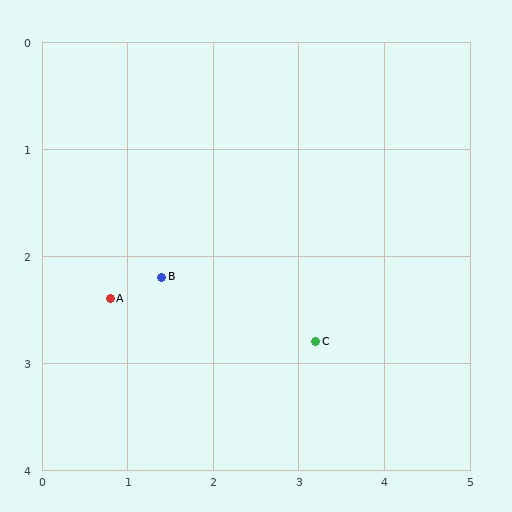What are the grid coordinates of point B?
Point B is at approximately (1.4, 2.2).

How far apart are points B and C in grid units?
Points B and C are about 1.9 grid units apart.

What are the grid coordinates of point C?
Point C is at approximately (3.2, 2.8).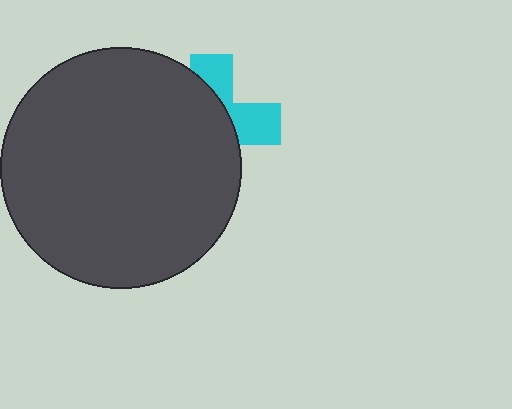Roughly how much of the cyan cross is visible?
A small part of it is visible (roughly 35%).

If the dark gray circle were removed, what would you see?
You would see the complete cyan cross.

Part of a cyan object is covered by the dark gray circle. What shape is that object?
It is a cross.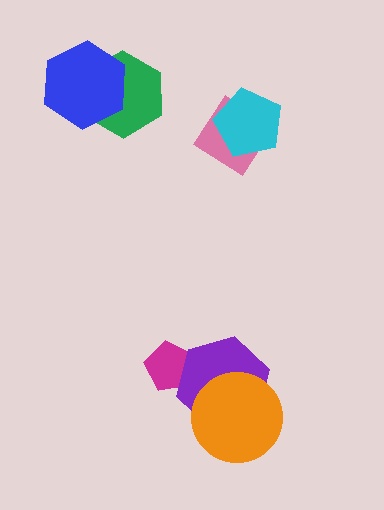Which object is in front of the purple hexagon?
The orange circle is in front of the purple hexagon.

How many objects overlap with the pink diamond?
1 object overlaps with the pink diamond.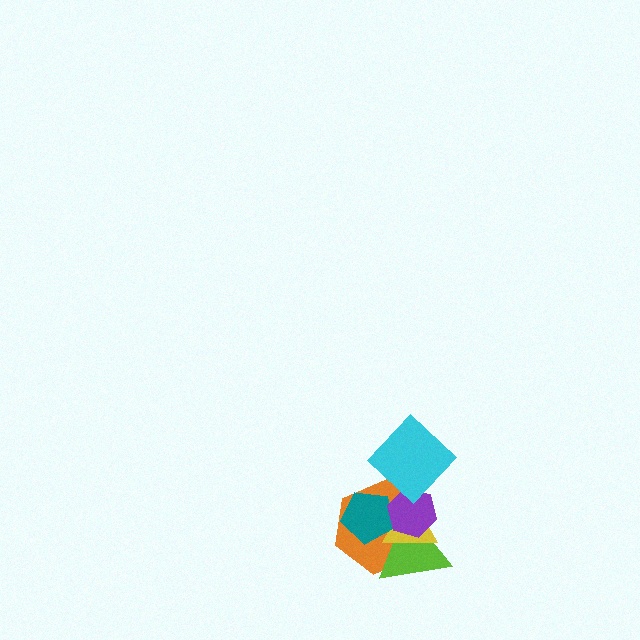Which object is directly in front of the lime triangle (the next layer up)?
The yellow triangle is directly in front of the lime triangle.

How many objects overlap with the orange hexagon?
5 objects overlap with the orange hexagon.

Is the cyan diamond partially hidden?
No, no other shape covers it.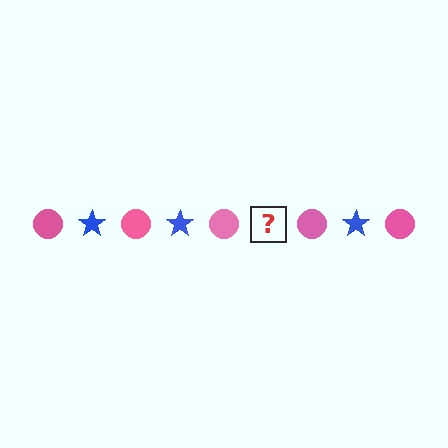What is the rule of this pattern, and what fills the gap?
The rule is that the pattern alternates between pink circle and blue star. The gap should be filled with a blue star.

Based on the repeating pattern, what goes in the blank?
The blank should be a blue star.